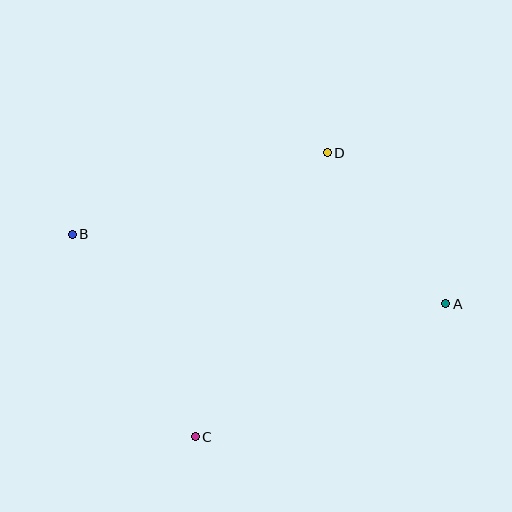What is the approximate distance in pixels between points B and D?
The distance between B and D is approximately 268 pixels.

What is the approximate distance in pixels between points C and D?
The distance between C and D is approximately 313 pixels.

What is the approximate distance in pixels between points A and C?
The distance between A and C is approximately 284 pixels.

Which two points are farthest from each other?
Points A and B are farthest from each other.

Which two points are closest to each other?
Points A and D are closest to each other.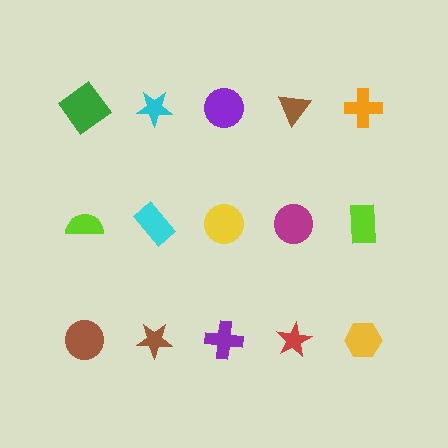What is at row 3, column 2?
A brown star.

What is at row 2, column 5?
A lime rectangle.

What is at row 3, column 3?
A purple cross.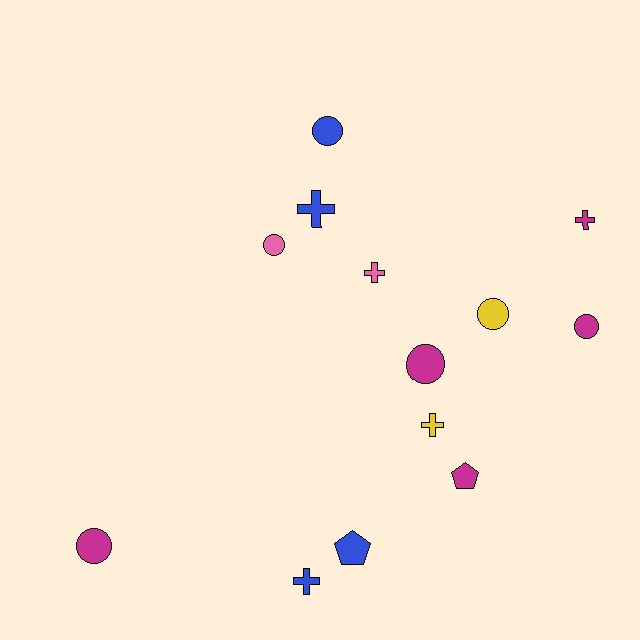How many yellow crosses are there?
There is 1 yellow cross.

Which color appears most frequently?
Magenta, with 5 objects.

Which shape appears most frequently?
Circle, with 6 objects.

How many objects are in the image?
There are 13 objects.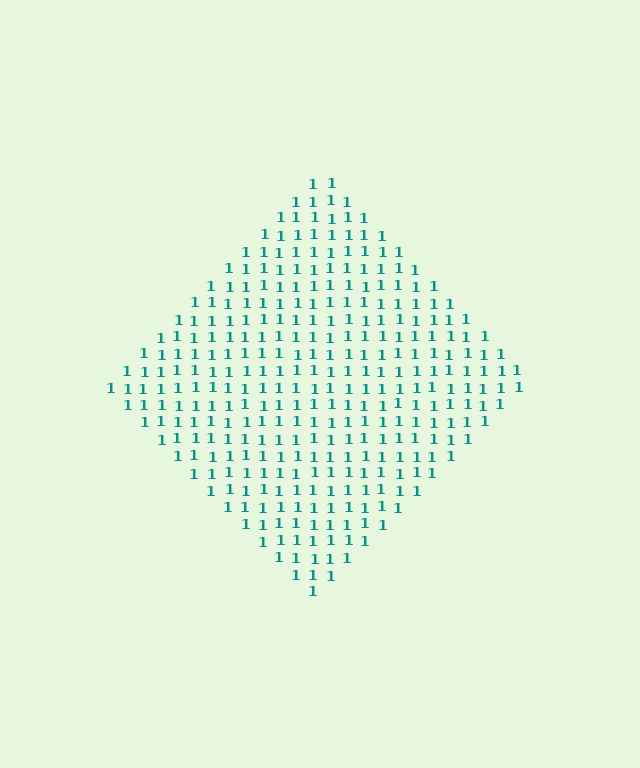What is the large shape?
The large shape is a diamond.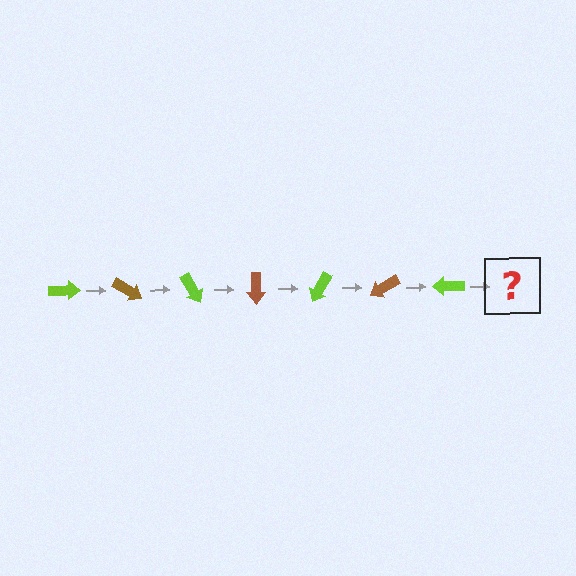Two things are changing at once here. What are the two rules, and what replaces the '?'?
The two rules are that it rotates 30 degrees each step and the color cycles through lime and brown. The '?' should be a brown arrow, rotated 210 degrees from the start.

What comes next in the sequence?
The next element should be a brown arrow, rotated 210 degrees from the start.